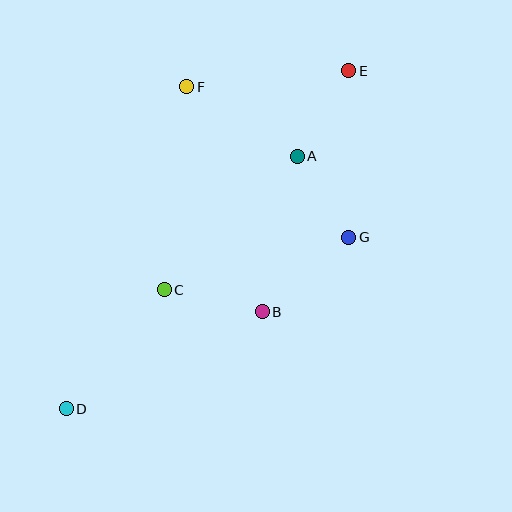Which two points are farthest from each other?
Points D and E are farthest from each other.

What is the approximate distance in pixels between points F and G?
The distance between F and G is approximately 221 pixels.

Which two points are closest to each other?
Points A and G are closest to each other.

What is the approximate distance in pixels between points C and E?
The distance between C and E is approximately 286 pixels.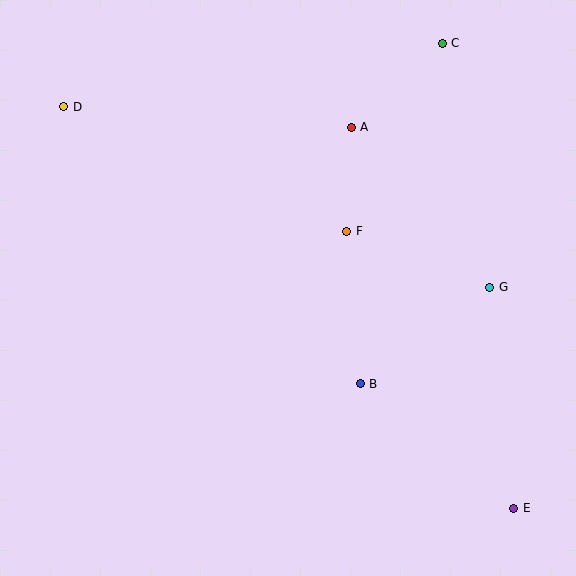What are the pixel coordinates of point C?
Point C is at (442, 43).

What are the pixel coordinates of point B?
Point B is at (360, 384).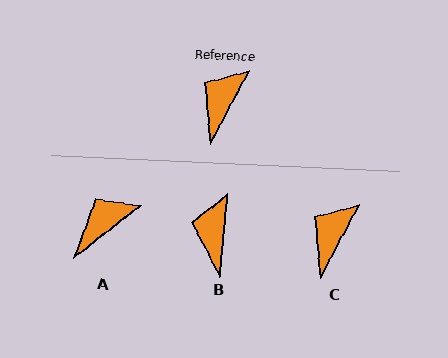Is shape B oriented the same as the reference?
No, it is off by about 23 degrees.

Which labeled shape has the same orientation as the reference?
C.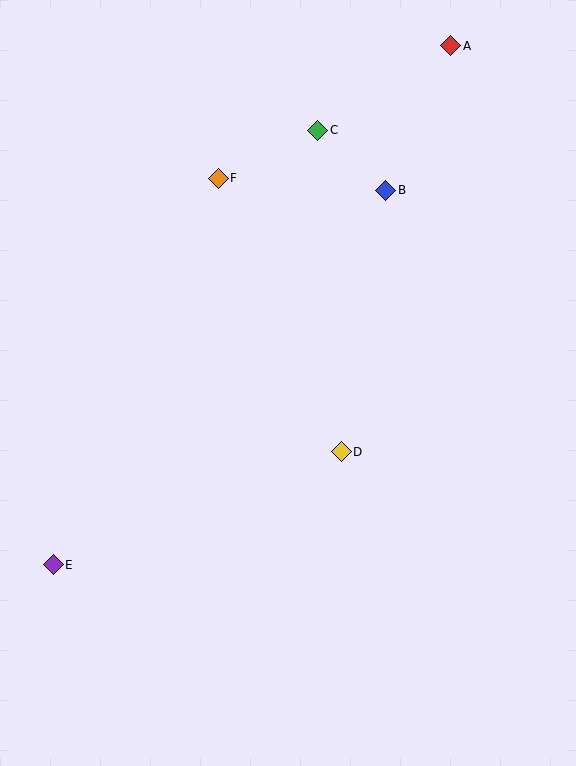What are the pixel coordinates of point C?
Point C is at (318, 130).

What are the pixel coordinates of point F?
Point F is at (218, 178).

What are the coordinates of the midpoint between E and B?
The midpoint between E and B is at (219, 378).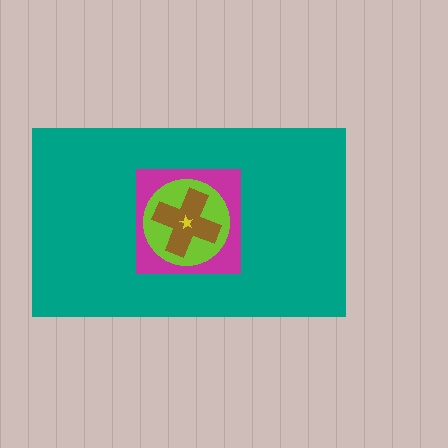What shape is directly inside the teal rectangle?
The magenta square.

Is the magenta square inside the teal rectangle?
Yes.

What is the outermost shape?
The teal rectangle.